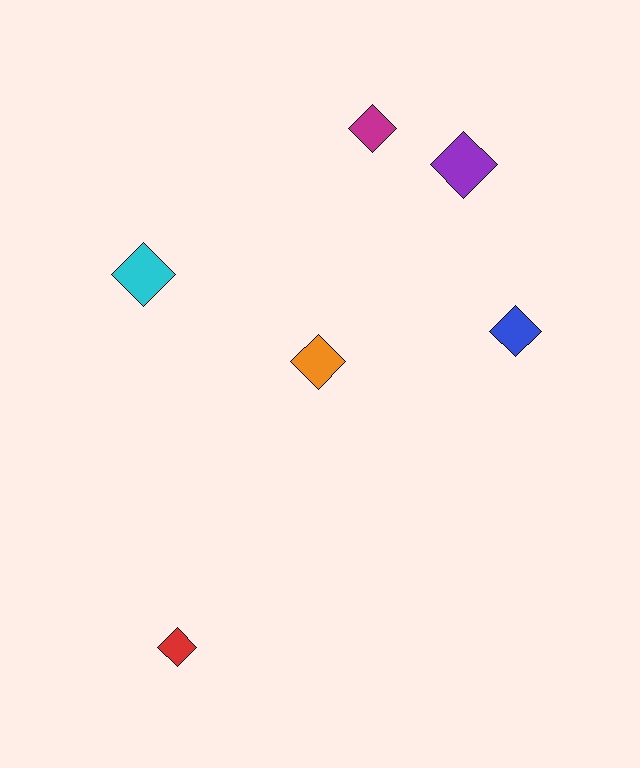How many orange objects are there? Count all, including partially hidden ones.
There is 1 orange object.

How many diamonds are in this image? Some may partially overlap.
There are 6 diamonds.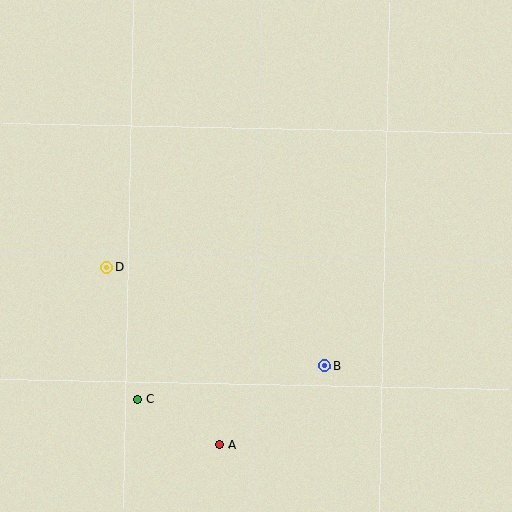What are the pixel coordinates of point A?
Point A is at (220, 445).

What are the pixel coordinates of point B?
Point B is at (325, 365).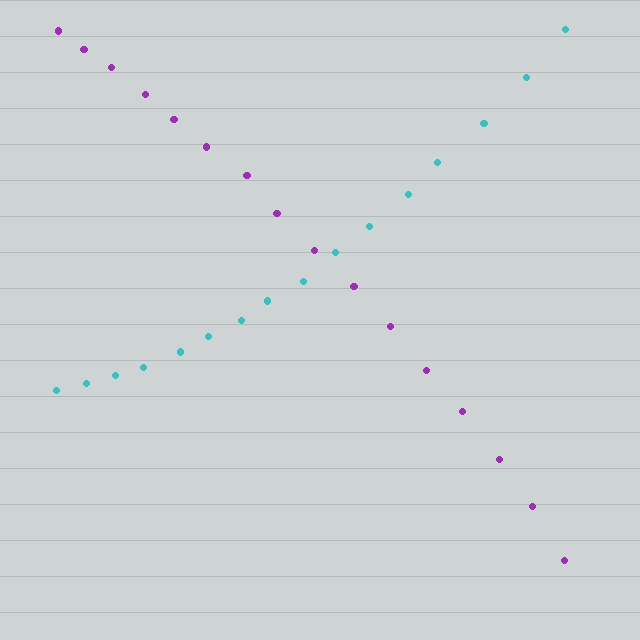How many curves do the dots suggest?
There are 2 distinct paths.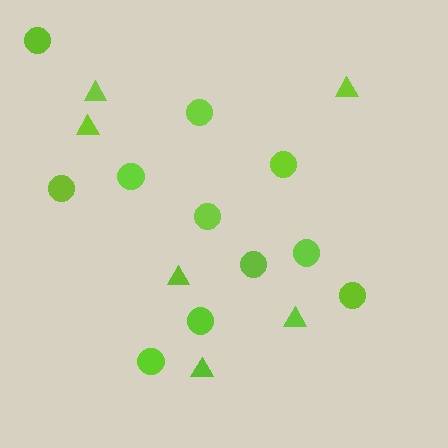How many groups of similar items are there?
There are 2 groups: one group of triangles (6) and one group of circles (11).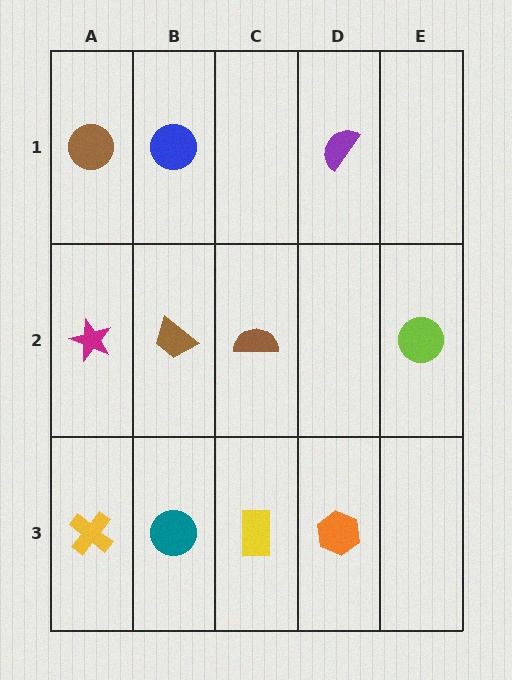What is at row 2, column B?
A brown trapezoid.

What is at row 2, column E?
A lime circle.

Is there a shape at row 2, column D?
No, that cell is empty.